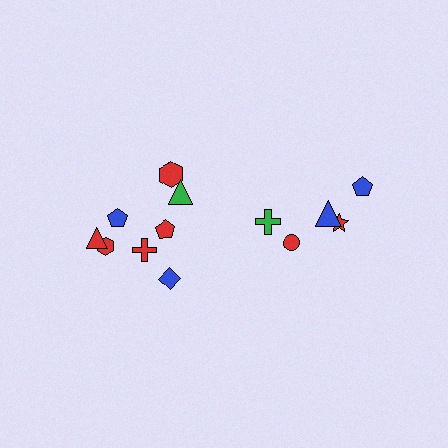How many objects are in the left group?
There are 8 objects.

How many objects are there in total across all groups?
There are 13 objects.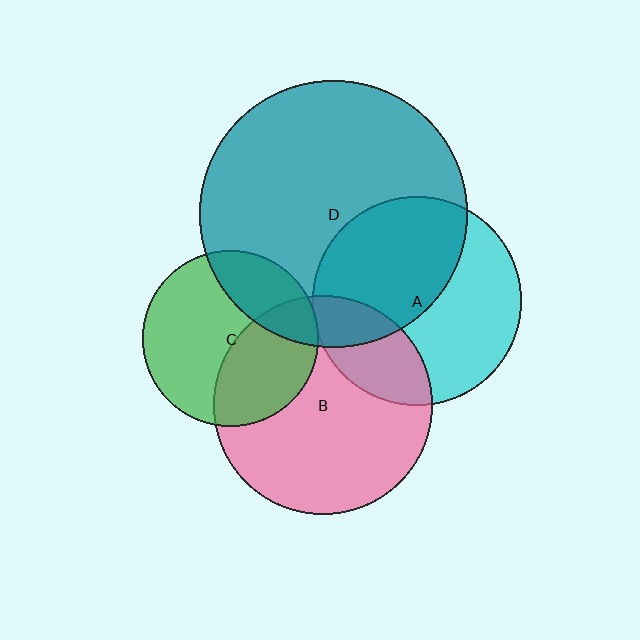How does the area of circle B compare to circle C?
Approximately 1.5 times.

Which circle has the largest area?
Circle D (teal).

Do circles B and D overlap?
Yes.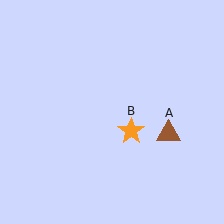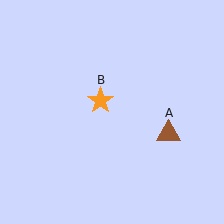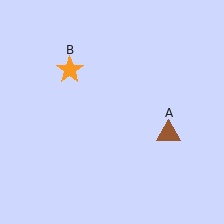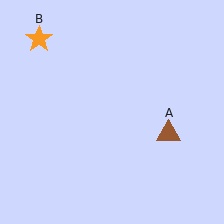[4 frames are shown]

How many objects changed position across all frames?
1 object changed position: orange star (object B).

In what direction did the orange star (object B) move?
The orange star (object B) moved up and to the left.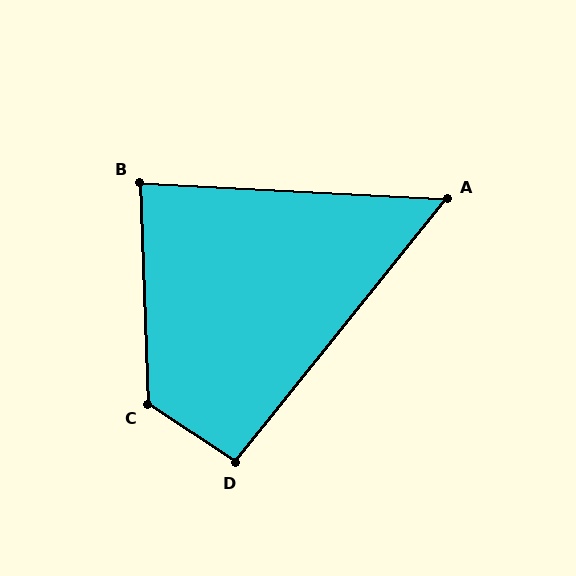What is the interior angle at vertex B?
Approximately 85 degrees (acute).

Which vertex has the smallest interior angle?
A, at approximately 54 degrees.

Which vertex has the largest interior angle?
C, at approximately 126 degrees.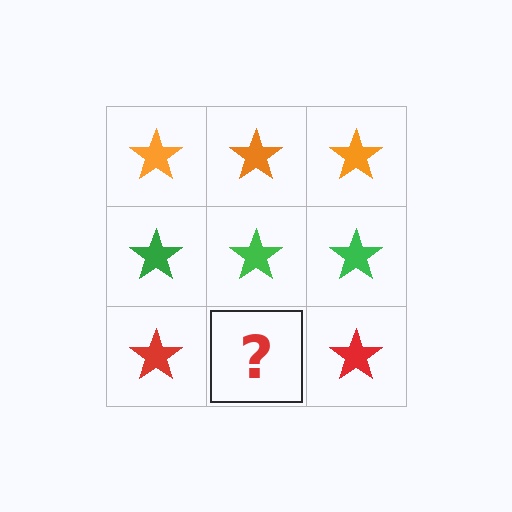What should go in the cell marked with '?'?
The missing cell should contain a red star.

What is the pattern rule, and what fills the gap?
The rule is that each row has a consistent color. The gap should be filled with a red star.